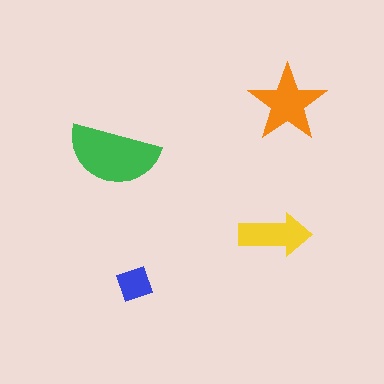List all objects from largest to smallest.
The green semicircle, the orange star, the yellow arrow, the blue diamond.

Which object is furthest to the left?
The green semicircle is leftmost.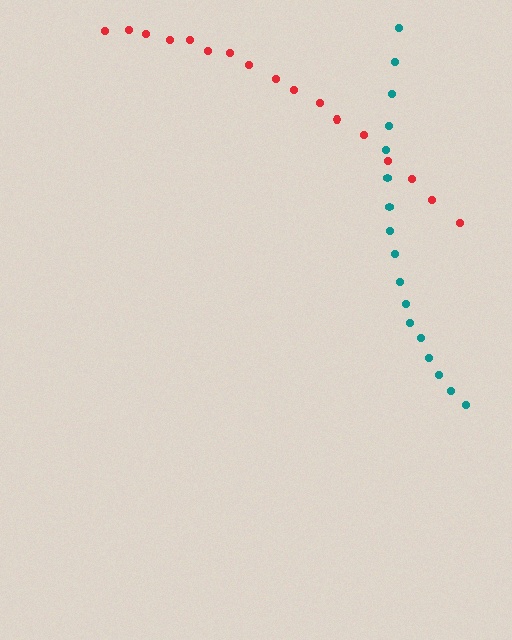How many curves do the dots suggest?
There are 2 distinct paths.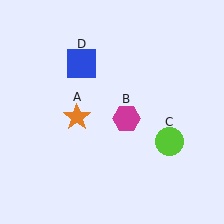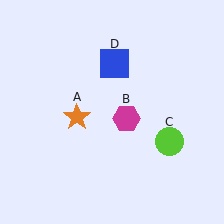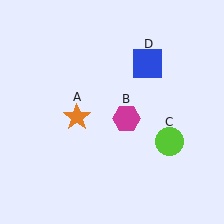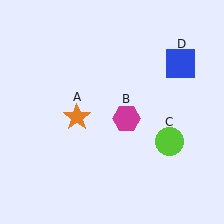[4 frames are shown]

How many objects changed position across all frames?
1 object changed position: blue square (object D).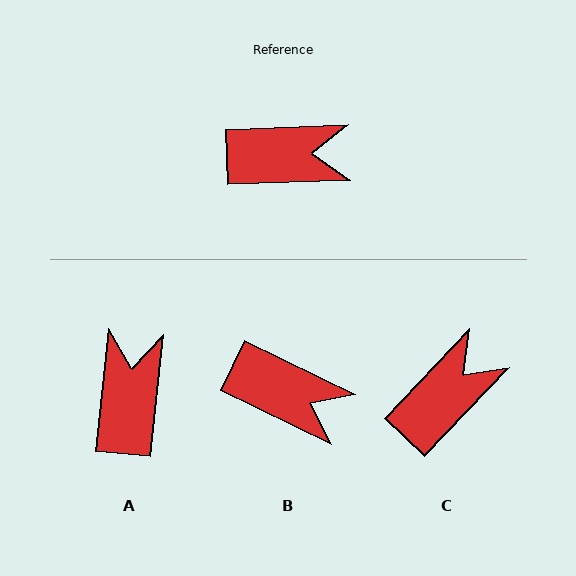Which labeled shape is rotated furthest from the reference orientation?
A, about 82 degrees away.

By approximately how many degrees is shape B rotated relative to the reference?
Approximately 28 degrees clockwise.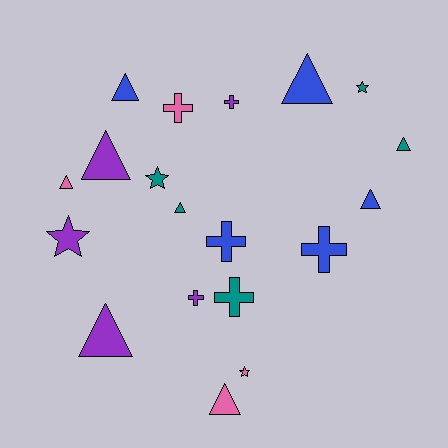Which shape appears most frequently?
Triangle, with 9 objects.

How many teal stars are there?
There are 2 teal stars.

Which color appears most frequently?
Teal, with 5 objects.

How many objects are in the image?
There are 19 objects.